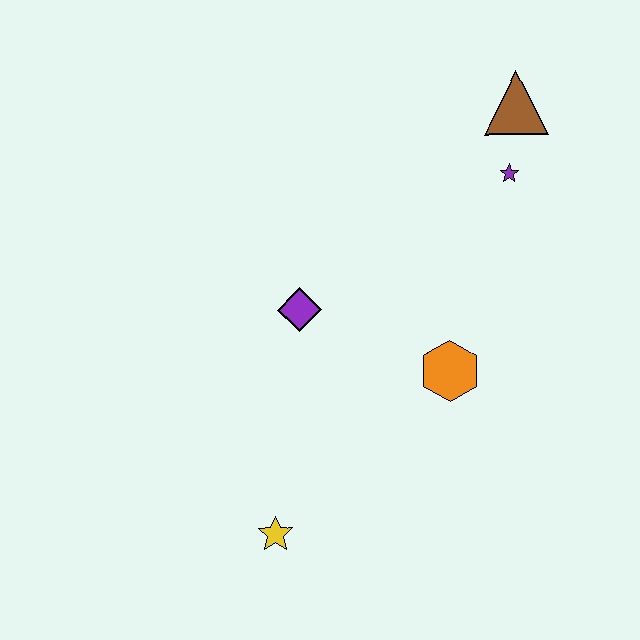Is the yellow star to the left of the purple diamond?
Yes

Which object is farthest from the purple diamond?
The brown triangle is farthest from the purple diamond.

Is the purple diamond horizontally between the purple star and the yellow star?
Yes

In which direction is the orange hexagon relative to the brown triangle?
The orange hexagon is below the brown triangle.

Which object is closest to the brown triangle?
The purple star is closest to the brown triangle.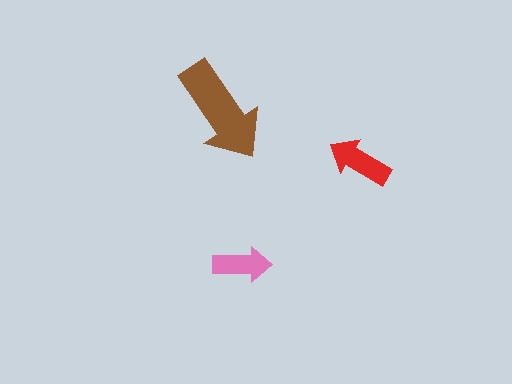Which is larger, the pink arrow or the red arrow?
The red one.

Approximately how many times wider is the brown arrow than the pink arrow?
About 2 times wider.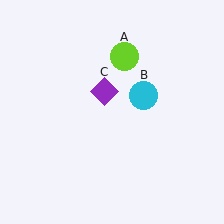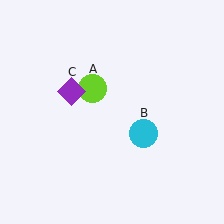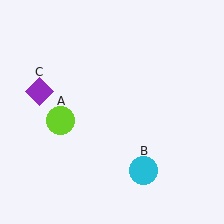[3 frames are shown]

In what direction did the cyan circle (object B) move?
The cyan circle (object B) moved down.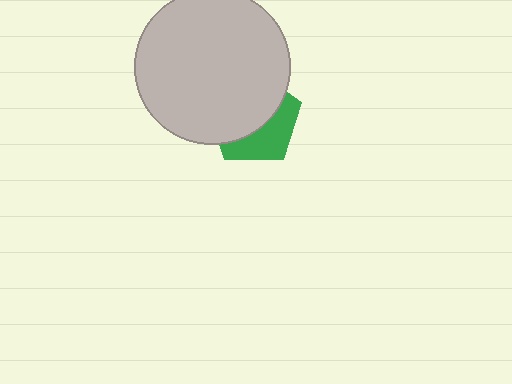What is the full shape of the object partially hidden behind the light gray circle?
The partially hidden object is a green pentagon.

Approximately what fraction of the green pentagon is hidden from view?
Roughly 61% of the green pentagon is hidden behind the light gray circle.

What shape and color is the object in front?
The object in front is a light gray circle.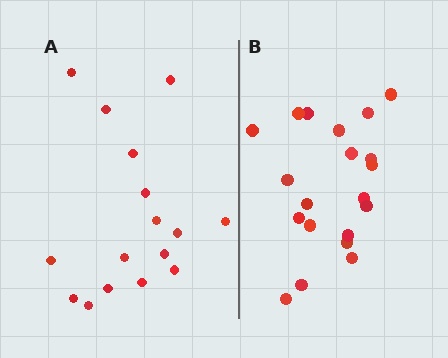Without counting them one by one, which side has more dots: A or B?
Region B (the right region) has more dots.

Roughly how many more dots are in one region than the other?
Region B has about 4 more dots than region A.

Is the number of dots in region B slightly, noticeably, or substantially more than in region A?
Region B has noticeably more, but not dramatically so. The ratio is roughly 1.2 to 1.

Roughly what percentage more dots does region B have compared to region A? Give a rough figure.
About 25% more.